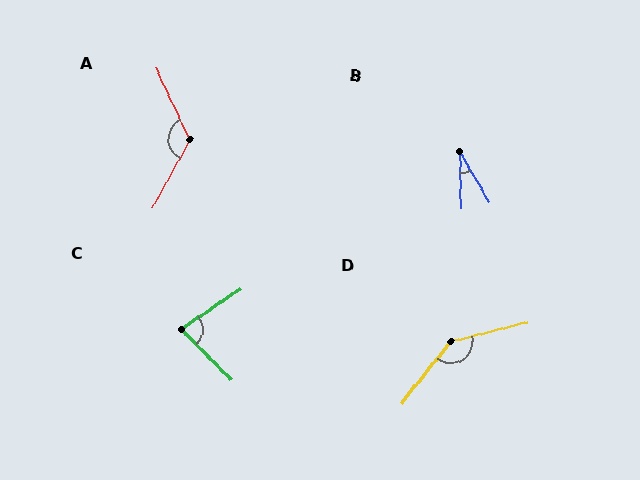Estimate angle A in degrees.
Approximately 127 degrees.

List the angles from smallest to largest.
B (29°), C (80°), A (127°), D (142°).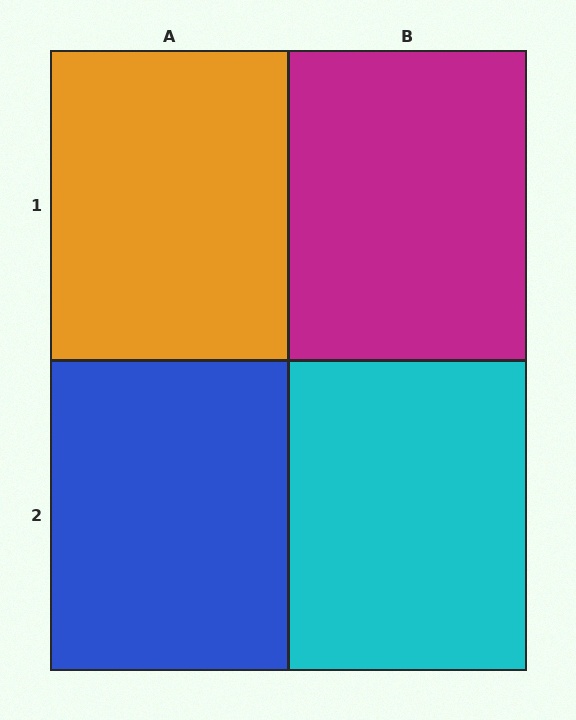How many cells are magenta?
1 cell is magenta.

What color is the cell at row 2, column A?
Blue.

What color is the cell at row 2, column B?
Cyan.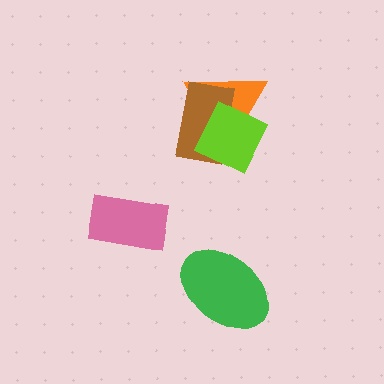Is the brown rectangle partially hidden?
Yes, it is partially covered by another shape.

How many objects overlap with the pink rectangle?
0 objects overlap with the pink rectangle.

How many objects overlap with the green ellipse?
0 objects overlap with the green ellipse.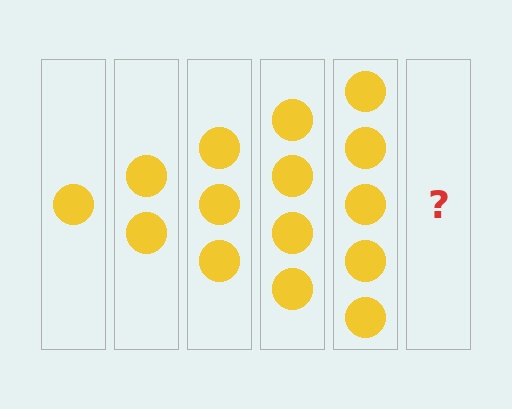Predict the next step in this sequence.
The next step is 6 circles.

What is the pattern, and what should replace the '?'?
The pattern is that each step adds one more circle. The '?' should be 6 circles.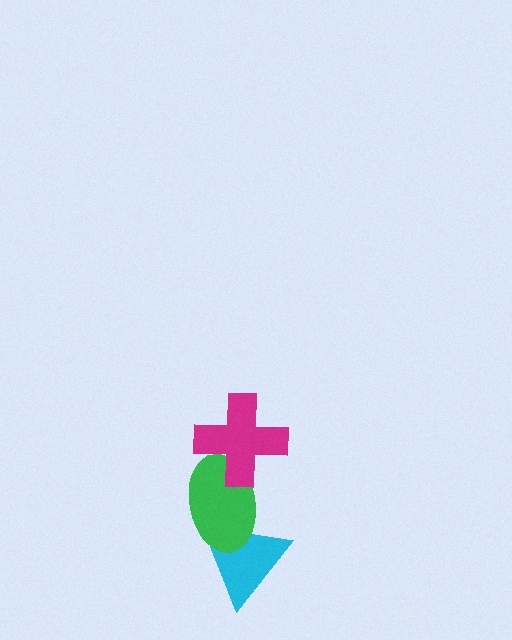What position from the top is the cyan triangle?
The cyan triangle is 3rd from the top.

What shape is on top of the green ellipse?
The magenta cross is on top of the green ellipse.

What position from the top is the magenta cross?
The magenta cross is 1st from the top.